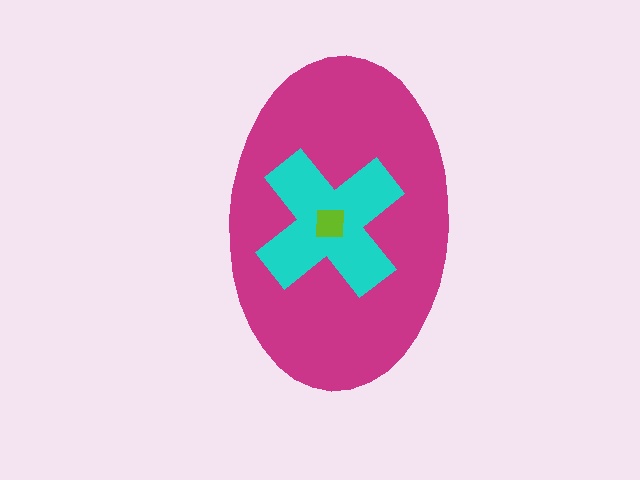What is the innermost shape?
The lime square.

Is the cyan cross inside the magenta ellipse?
Yes.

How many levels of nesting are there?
3.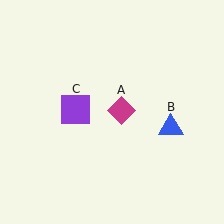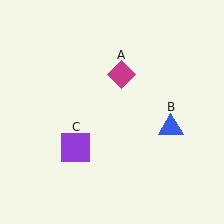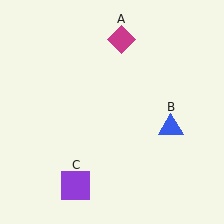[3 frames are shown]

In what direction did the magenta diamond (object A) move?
The magenta diamond (object A) moved up.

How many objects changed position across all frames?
2 objects changed position: magenta diamond (object A), purple square (object C).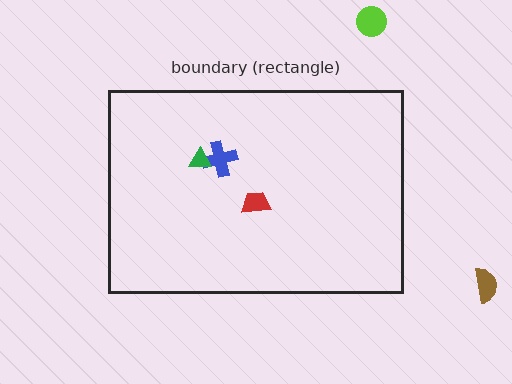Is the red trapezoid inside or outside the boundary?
Inside.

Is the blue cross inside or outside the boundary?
Inside.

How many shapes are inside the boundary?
3 inside, 2 outside.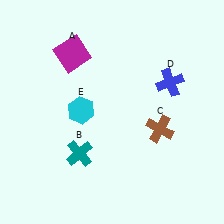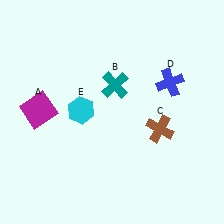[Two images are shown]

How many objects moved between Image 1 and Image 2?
2 objects moved between the two images.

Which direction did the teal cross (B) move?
The teal cross (B) moved up.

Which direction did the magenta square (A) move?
The magenta square (A) moved down.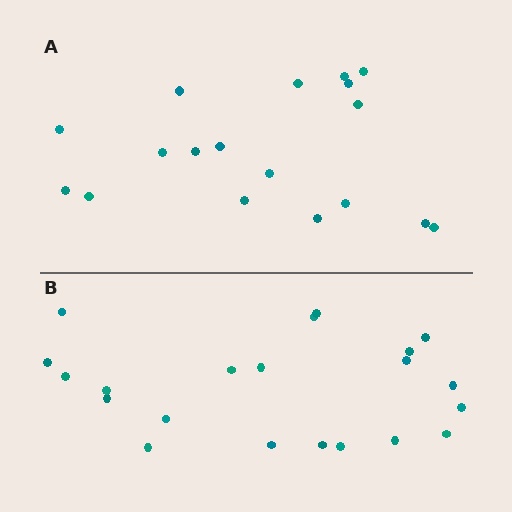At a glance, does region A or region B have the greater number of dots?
Region B (the bottom region) has more dots.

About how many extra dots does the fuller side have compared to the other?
Region B has just a few more — roughly 2 or 3 more dots than region A.